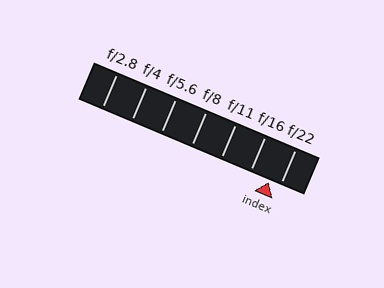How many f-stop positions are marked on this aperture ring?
There are 7 f-stop positions marked.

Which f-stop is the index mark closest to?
The index mark is closest to f/22.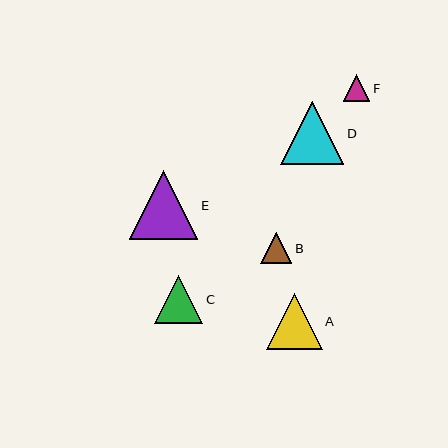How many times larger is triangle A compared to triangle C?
Triangle A is approximately 1.2 times the size of triangle C.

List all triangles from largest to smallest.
From largest to smallest: E, D, A, C, B, F.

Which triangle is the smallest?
Triangle F is the smallest with a size of approximately 27 pixels.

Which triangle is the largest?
Triangle E is the largest with a size of approximately 69 pixels.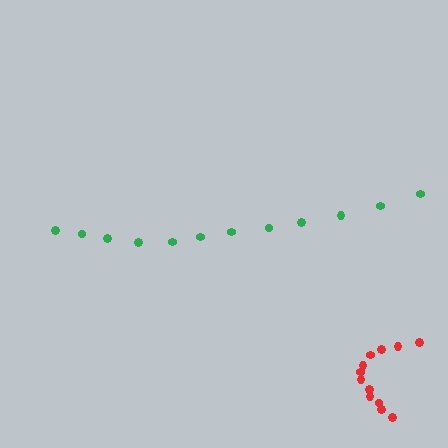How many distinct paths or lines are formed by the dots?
There are 2 distinct paths.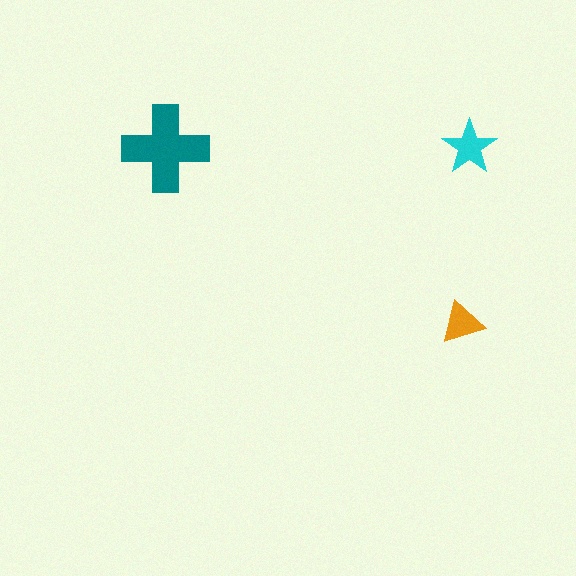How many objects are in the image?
There are 3 objects in the image.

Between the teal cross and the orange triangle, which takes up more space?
The teal cross.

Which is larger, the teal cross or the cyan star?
The teal cross.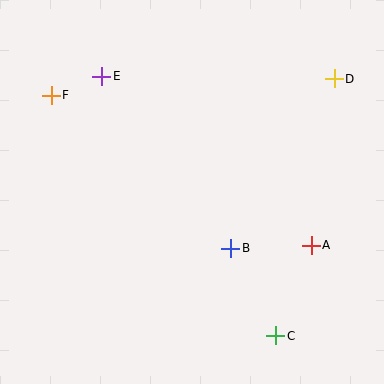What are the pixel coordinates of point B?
Point B is at (231, 248).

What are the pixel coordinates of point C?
Point C is at (276, 336).